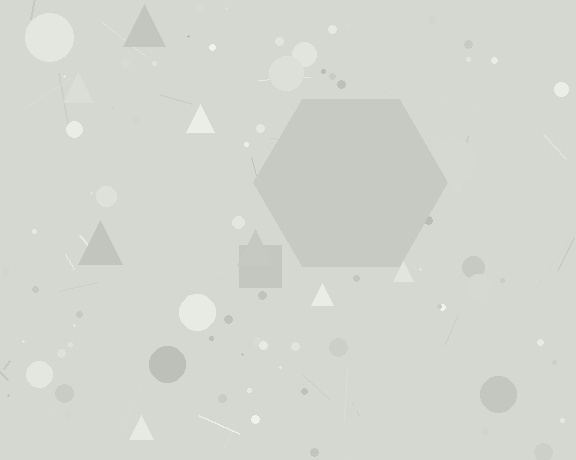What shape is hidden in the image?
A hexagon is hidden in the image.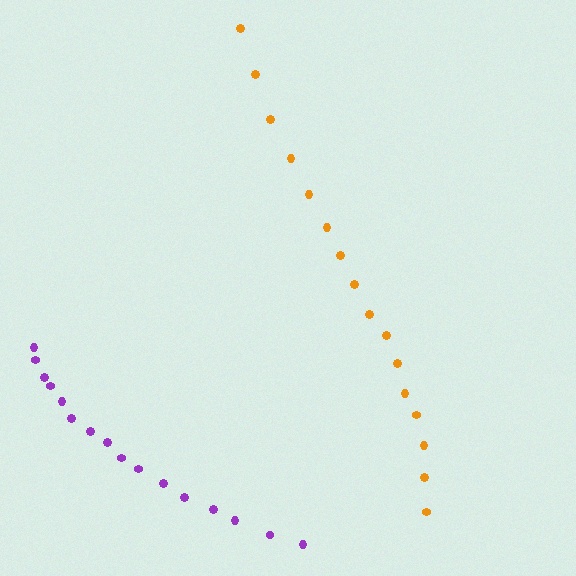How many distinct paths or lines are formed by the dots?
There are 2 distinct paths.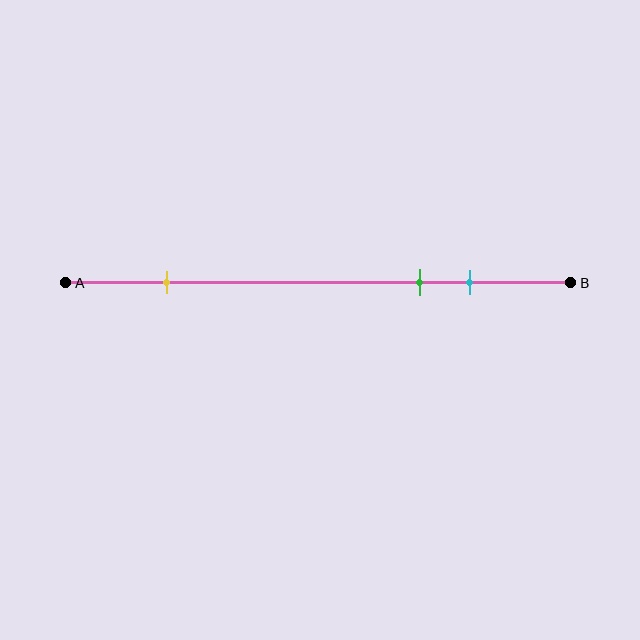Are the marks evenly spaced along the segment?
No, the marks are not evenly spaced.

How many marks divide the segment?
There are 3 marks dividing the segment.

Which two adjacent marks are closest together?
The green and cyan marks are the closest adjacent pair.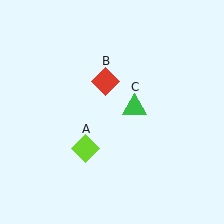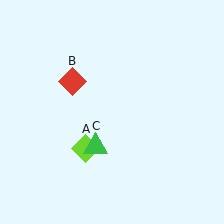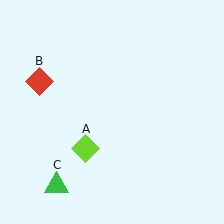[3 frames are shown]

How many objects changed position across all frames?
2 objects changed position: red diamond (object B), green triangle (object C).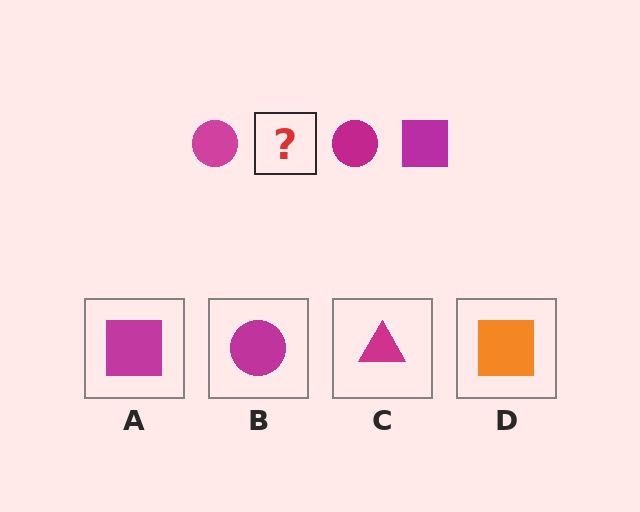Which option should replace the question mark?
Option A.